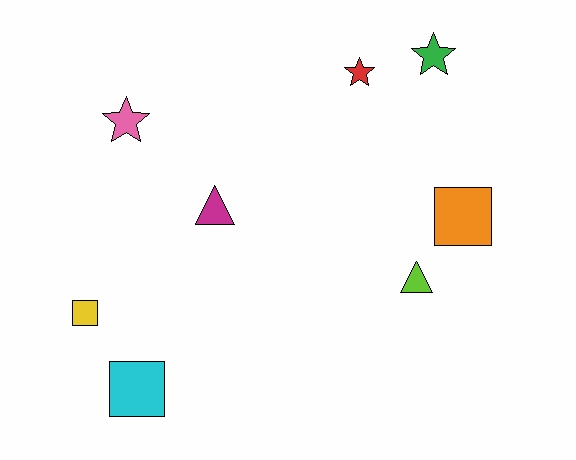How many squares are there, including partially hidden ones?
There are 3 squares.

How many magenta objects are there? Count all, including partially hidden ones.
There is 1 magenta object.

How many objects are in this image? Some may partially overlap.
There are 8 objects.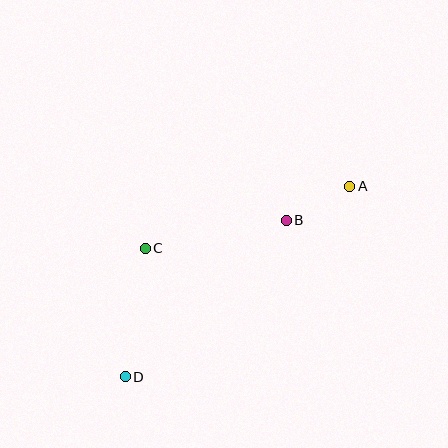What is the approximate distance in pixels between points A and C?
The distance between A and C is approximately 214 pixels.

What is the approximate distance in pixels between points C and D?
The distance between C and D is approximately 130 pixels.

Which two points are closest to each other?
Points A and B are closest to each other.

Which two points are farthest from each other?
Points A and D are farthest from each other.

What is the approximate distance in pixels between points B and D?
The distance between B and D is approximately 225 pixels.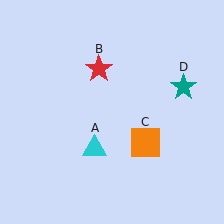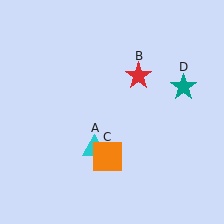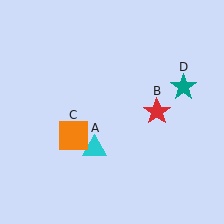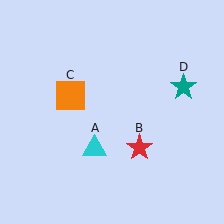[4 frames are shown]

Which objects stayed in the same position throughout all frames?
Cyan triangle (object A) and teal star (object D) remained stationary.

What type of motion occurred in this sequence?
The red star (object B), orange square (object C) rotated clockwise around the center of the scene.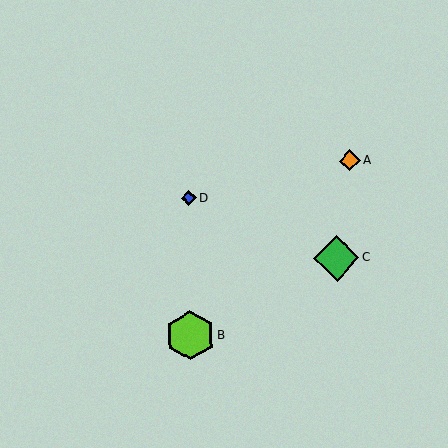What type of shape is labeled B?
Shape B is a lime hexagon.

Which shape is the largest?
The lime hexagon (labeled B) is the largest.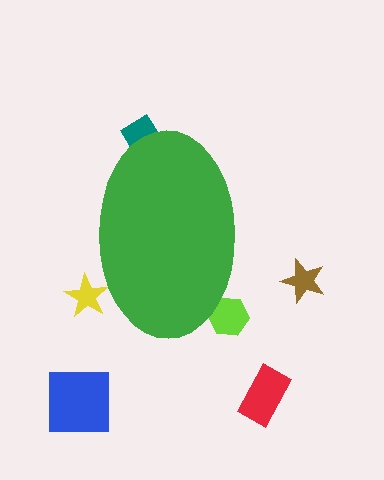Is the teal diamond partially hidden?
Yes, the teal diamond is partially hidden behind the green ellipse.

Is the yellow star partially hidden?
Yes, the yellow star is partially hidden behind the green ellipse.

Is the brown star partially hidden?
No, the brown star is fully visible.